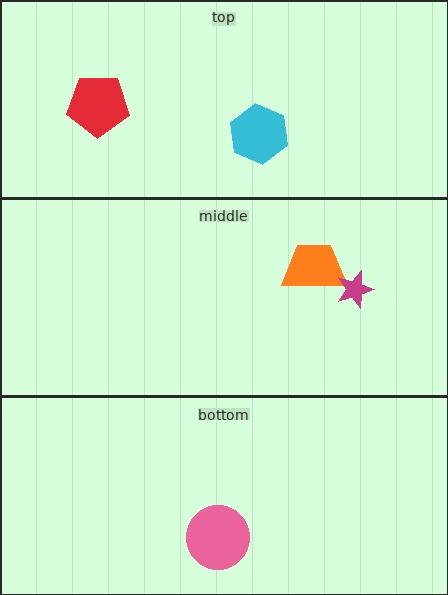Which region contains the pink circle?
The bottom region.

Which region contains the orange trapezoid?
The middle region.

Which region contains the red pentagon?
The top region.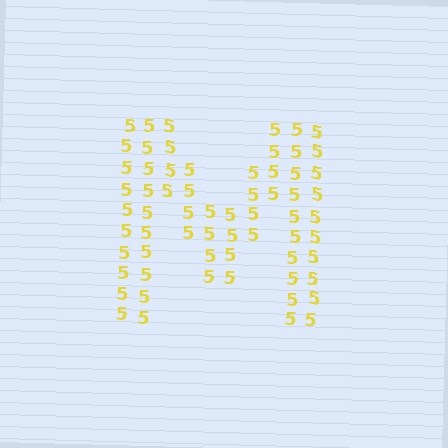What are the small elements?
The small elements are digit 5's.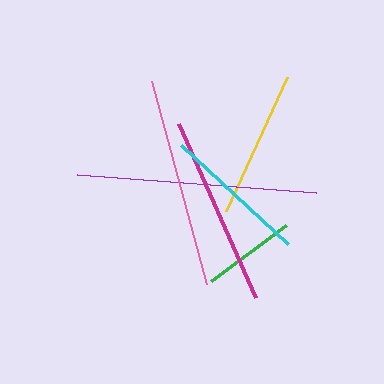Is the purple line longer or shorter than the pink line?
The purple line is longer than the pink line.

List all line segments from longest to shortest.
From longest to shortest: purple, pink, magenta, yellow, cyan, green.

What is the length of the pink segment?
The pink segment is approximately 210 pixels long.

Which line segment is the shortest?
The green line is the shortest at approximately 93 pixels.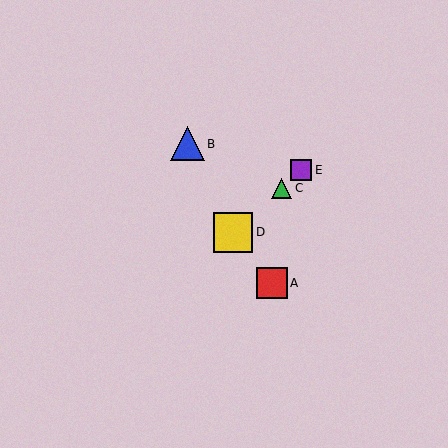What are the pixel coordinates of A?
Object A is at (272, 283).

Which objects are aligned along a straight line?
Objects C, D, E are aligned along a straight line.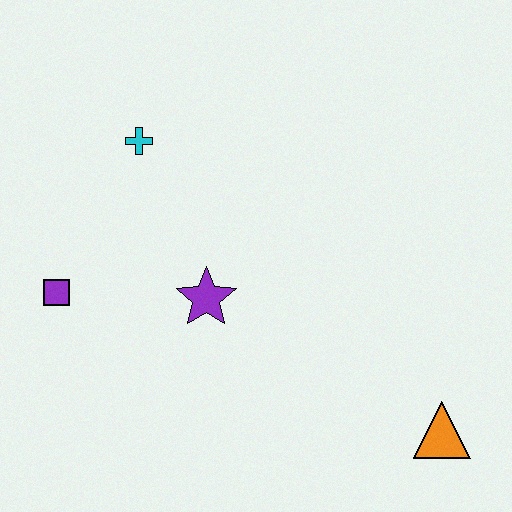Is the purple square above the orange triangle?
Yes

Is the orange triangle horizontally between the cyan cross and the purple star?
No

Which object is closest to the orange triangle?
The purple star is closest to the orange triangle.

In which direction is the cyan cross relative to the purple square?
The cyan cross is above the purple square.